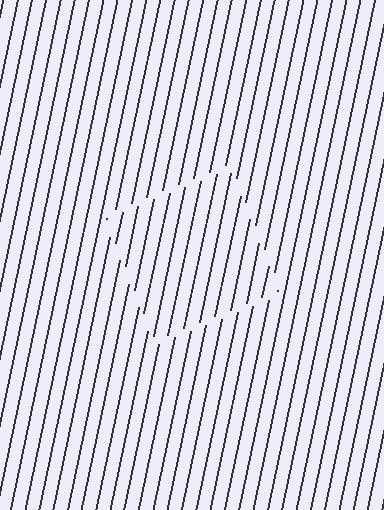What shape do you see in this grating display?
An illusory square. The interior of the shape contains the same grating, shifted by half a period — the contour is defined by the phase discontinuity where line-ends from the inner and outer gratings abut.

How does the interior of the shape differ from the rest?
The interior of the shape contains the same grating, shifted by half a period — the contour is defined by the phase discontinuity where line-ends from the inner and outer gratings abut.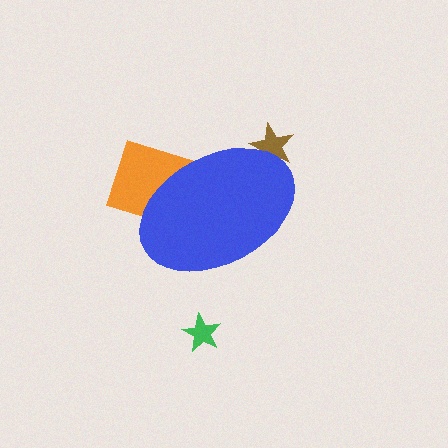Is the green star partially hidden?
No, the green star is fully visible.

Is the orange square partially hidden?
Yes, the orange square is partially hidden behind the blue ellipse.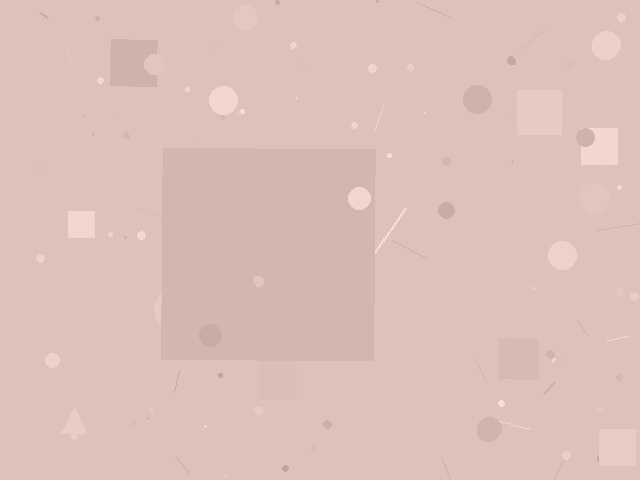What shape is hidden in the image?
A square is hidden in the image.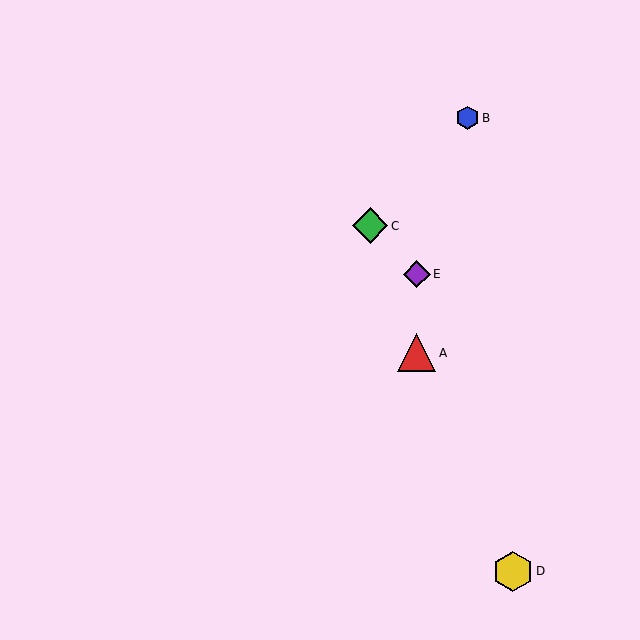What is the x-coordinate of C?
Object C is at x≈370.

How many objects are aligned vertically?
2 objects (A, E) are aligned vertically.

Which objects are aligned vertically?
Objects A, E are aligned vertically.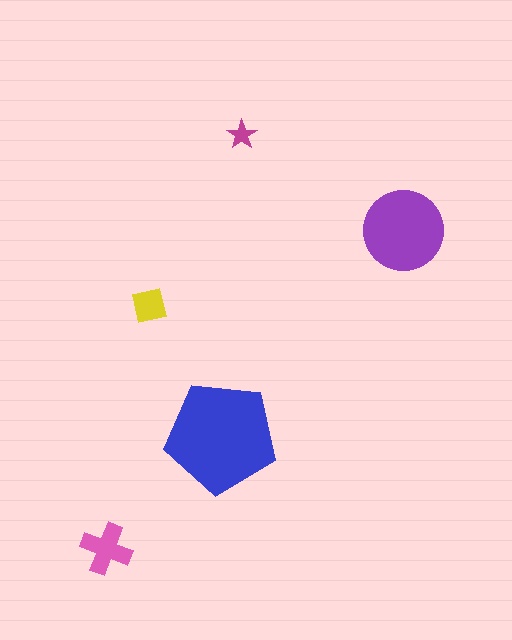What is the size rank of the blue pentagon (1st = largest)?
1st.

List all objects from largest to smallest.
The blue pentagon, the purple circle, the pink cross, the yellow square, the magenta star.